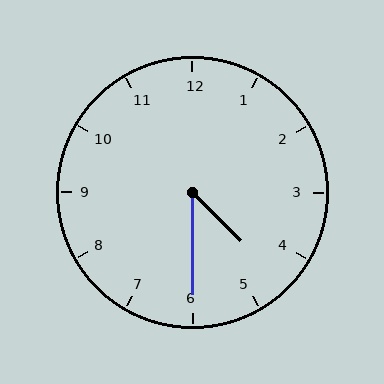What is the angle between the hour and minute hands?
Approximately 45 degrees.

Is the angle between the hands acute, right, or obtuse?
It is acute.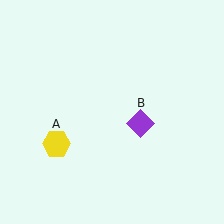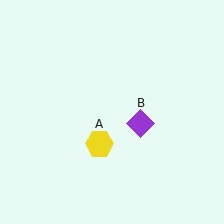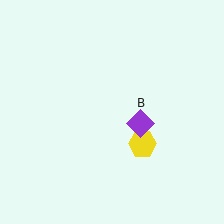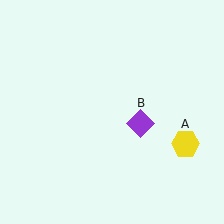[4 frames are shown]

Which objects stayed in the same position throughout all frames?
Purple diamond (object B) remained stationary.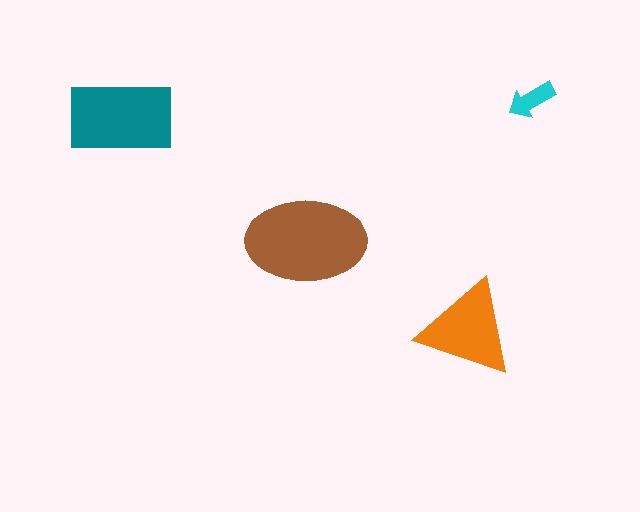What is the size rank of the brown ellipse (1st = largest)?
1st.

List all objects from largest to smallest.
The brown ellipse, the teal rectangle, the orange triangle, the cyan arrow.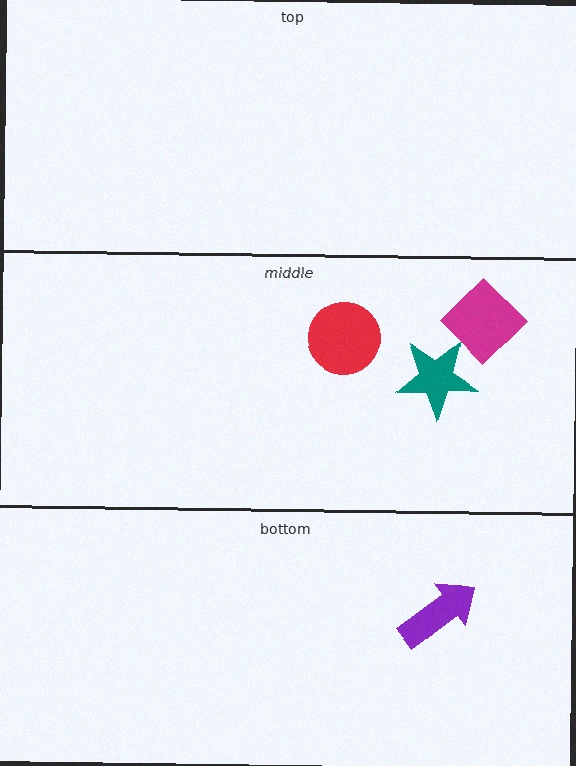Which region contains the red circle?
The middle region.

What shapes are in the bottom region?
The purple arrow.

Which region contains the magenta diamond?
The middle region.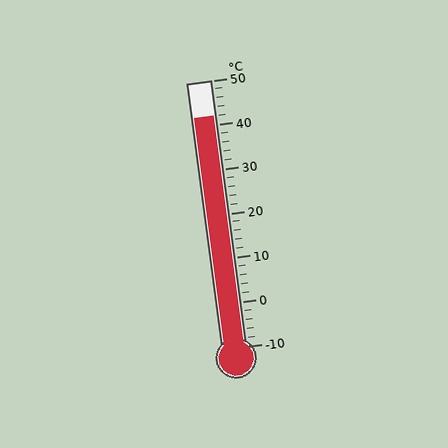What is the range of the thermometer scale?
The thermometer scale ranges from -10°C to 50°C.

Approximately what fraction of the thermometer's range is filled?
The thermometer is filled to approximately 85% of its range.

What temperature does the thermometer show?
The thermometer shows approximately 42°C.